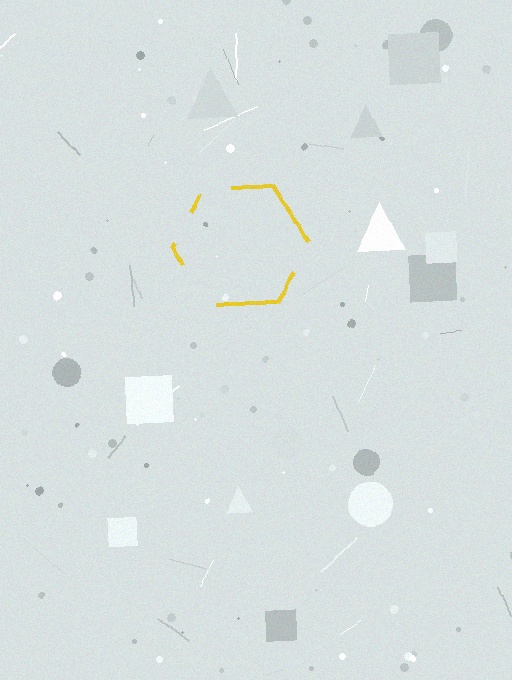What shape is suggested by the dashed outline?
The dashed outline suggests a hexagon.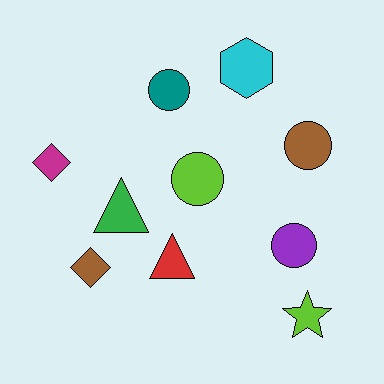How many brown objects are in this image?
There are 2 brown objects.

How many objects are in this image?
There are 10 objects.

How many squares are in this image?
There are no squares.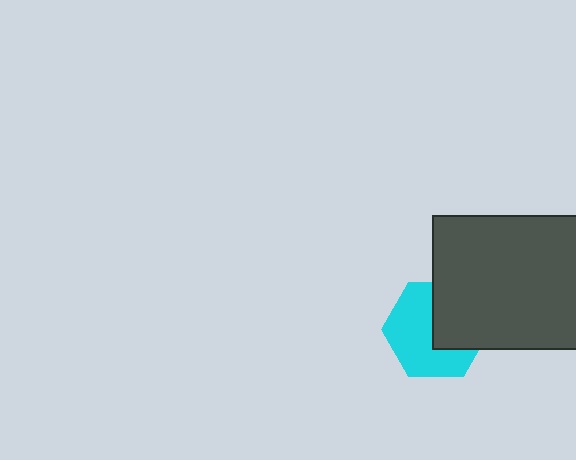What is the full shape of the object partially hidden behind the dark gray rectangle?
The partially hidden object is a cyan hexagon.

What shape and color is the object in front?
The object in front is a dark gray rectangle.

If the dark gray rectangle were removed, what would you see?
You would see the complete cyan hexagon.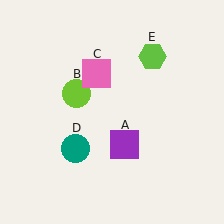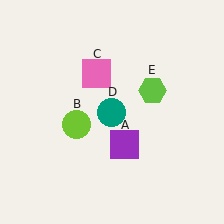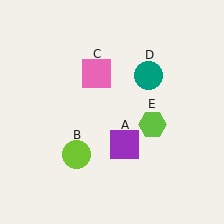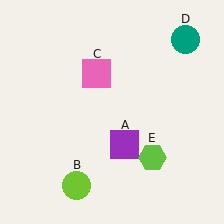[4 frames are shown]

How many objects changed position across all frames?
3 objects changed position: lime circle (object B), teal circle (object D), lime hexagon (object E).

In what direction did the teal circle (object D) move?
The teal circle (object D) moved up and to the right.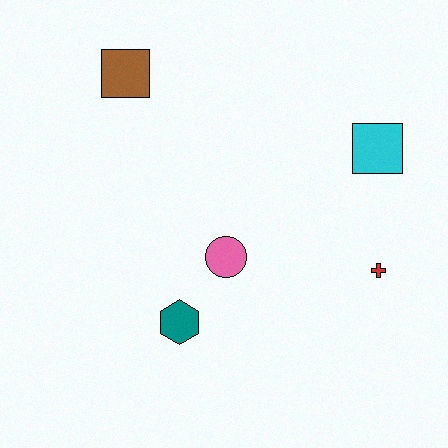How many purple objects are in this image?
There are no purple objects.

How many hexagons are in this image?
There is 1 hexagon.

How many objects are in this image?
There are 5 objects.